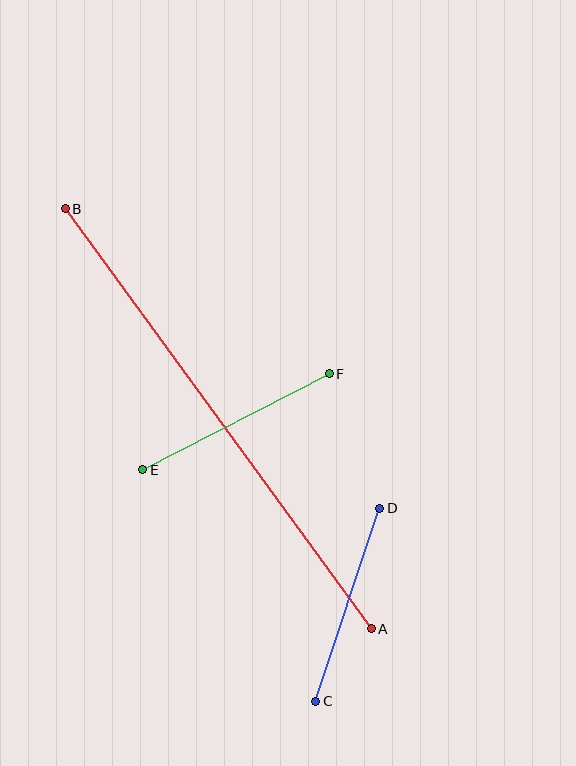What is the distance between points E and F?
The distance is approximately 210 pixels.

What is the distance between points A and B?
The distance is approximately 520 pixels.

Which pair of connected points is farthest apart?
Points A and B are farthest apart.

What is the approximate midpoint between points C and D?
The midpoint is at approximately (348, 605) pixels.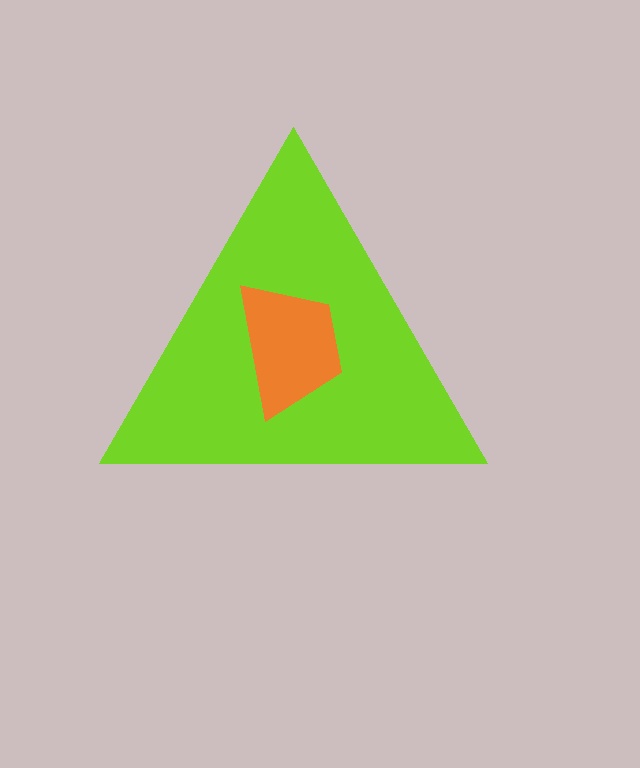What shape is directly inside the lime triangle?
The orange trapezoid.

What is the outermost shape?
The lime triangle.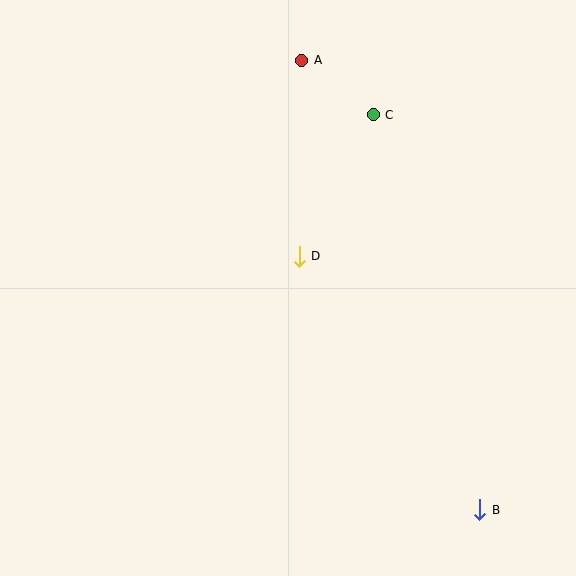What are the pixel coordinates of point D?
Point D is at (299, 256).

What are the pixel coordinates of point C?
Point C is at (373, 115).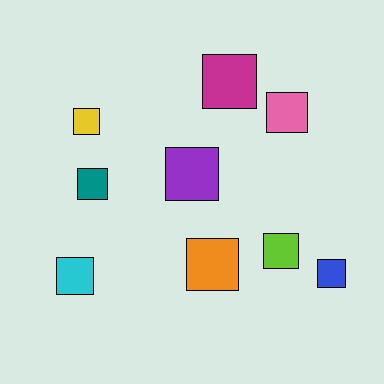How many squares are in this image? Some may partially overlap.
There are 9 squares.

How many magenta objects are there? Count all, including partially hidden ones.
There is 1 magenta object.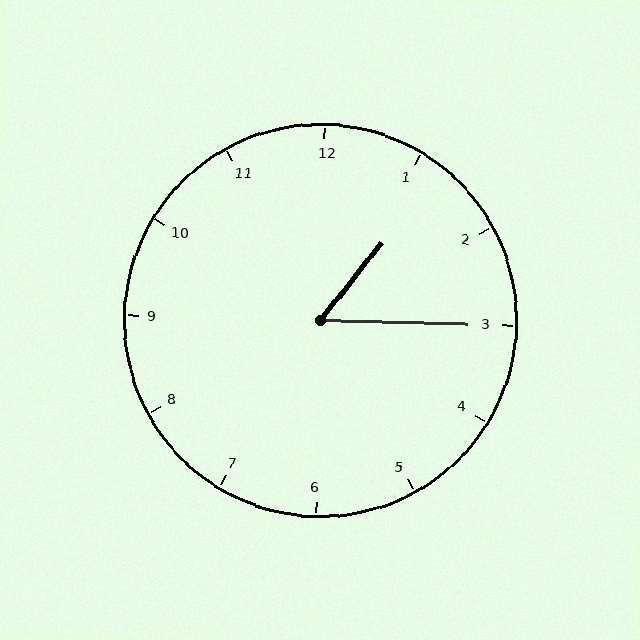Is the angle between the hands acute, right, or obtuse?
It is acute.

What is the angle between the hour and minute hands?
Approximately 52 degrees.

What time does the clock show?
1:15.